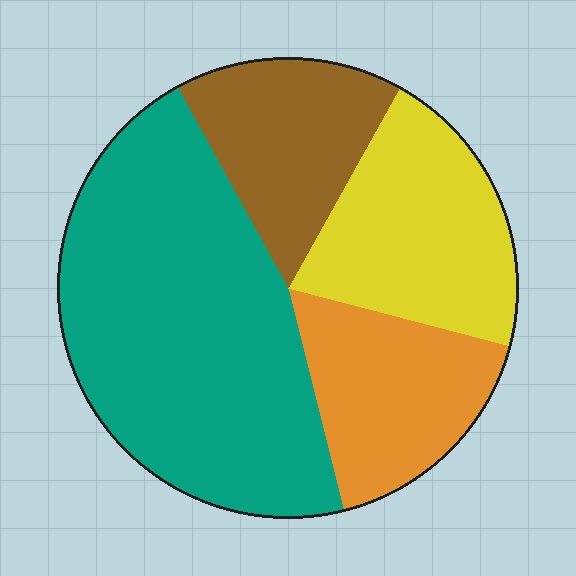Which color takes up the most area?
Teal, at roughly 45%.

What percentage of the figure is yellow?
Yellow covers about 20% of the figure.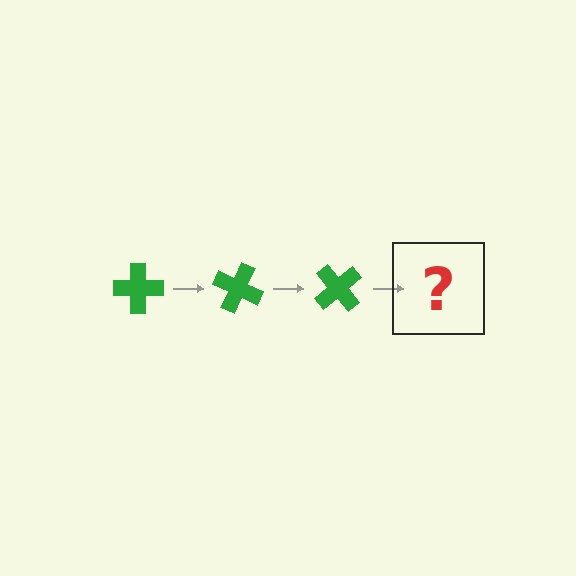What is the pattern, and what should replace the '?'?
The pattern is that the cross rotates 25 degrees each step. The '?' should be a green cross rotated 75 degrees.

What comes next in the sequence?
The next element should be a green cross rotated 75 degrees.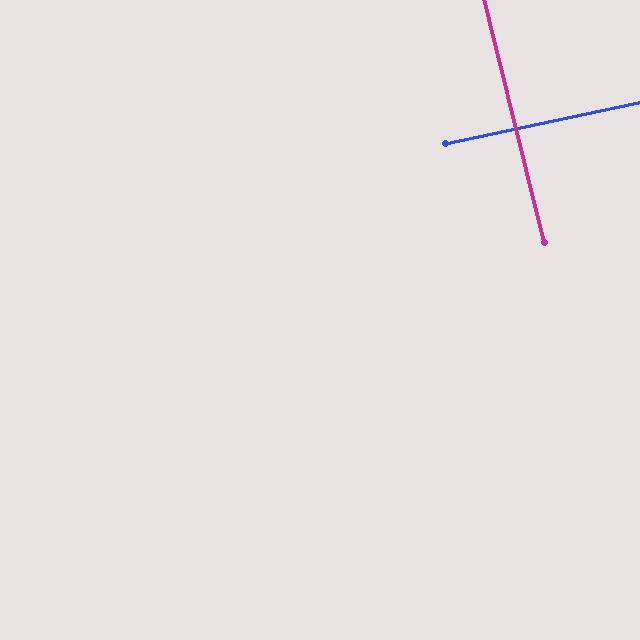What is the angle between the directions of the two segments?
Approximately 88 degrees.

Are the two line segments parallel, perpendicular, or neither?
Perpendicular — they meet at approximately 88°.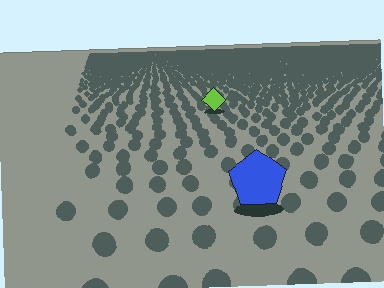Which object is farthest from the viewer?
The lime diamond is farthest from the viewer. It appears smaller and the ground texture around it is denser.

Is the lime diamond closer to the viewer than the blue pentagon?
No. The blue pentagon is closer — you can tell from the texture gradient: the ground texture is coarser near it.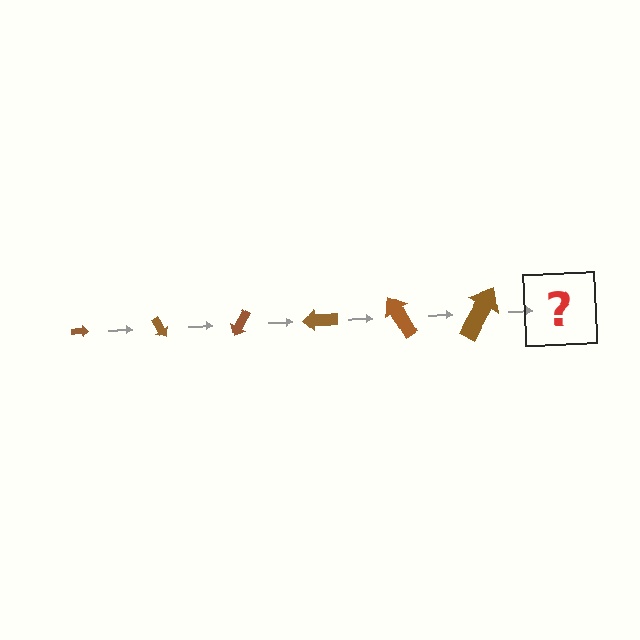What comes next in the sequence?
The next element should be an arrow, larger than the previous one and rotated 360 degrees from the start.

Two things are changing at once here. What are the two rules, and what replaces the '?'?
The two rules are that the arrow grows larger each step and it rotates 60 degrees each step. The '?' should be an arrow, larger than the previous one and rotated 360 degrees from the start.